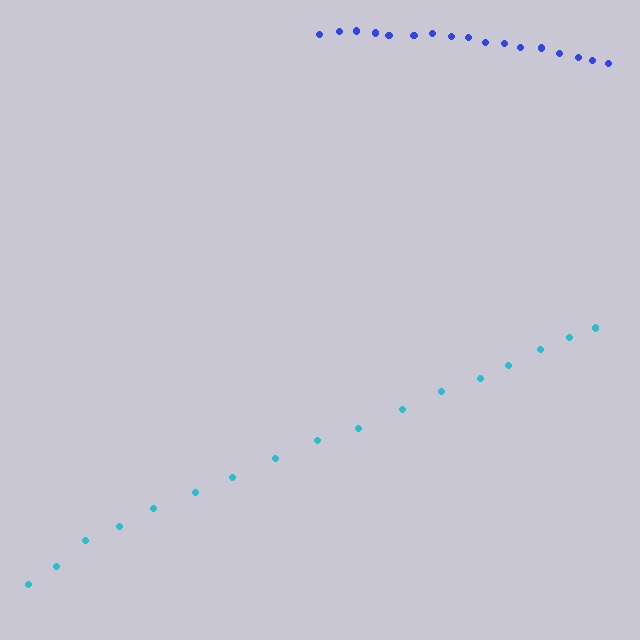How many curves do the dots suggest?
There are 2 distinct paths.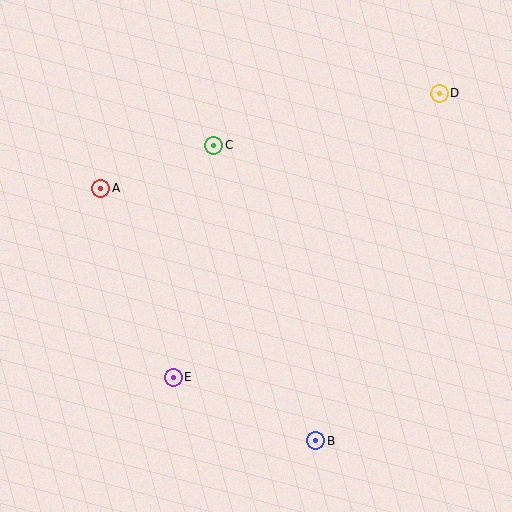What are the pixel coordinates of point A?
Point A is at (101, 188).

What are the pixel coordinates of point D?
Point D is at (439, 93).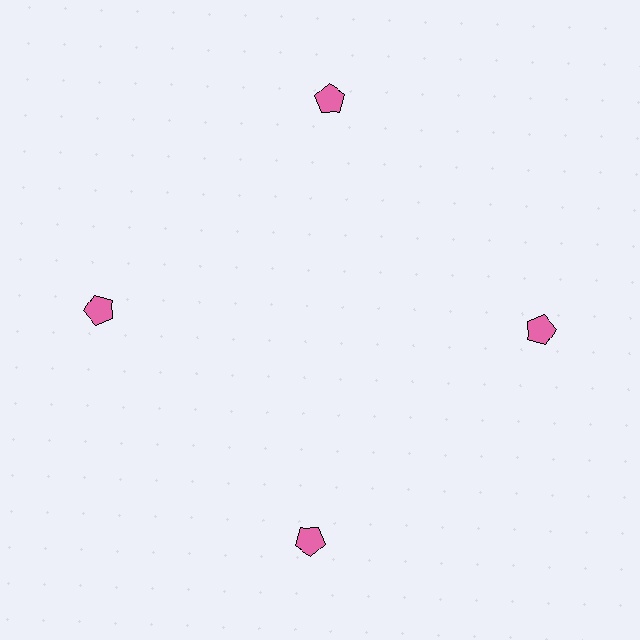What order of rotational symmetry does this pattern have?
This pattern has 4-fold rotational symmetry.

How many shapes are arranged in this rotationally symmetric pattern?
There are 4 shapes, arranged in 4 groups of 1.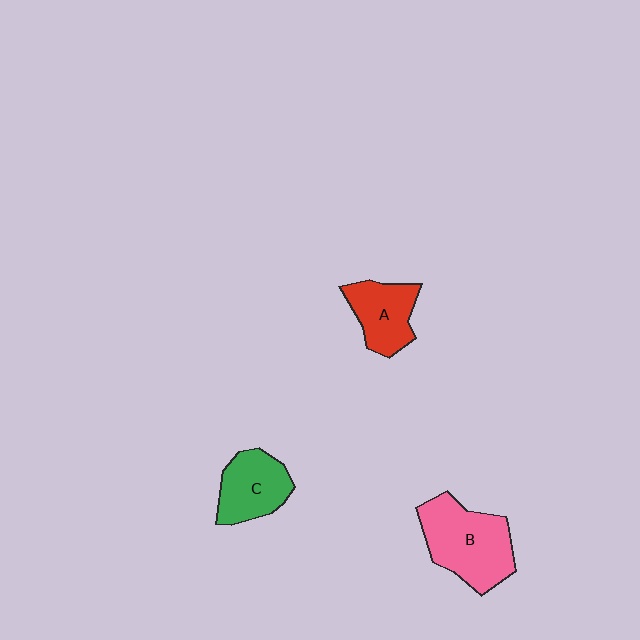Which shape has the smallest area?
Shape A (red).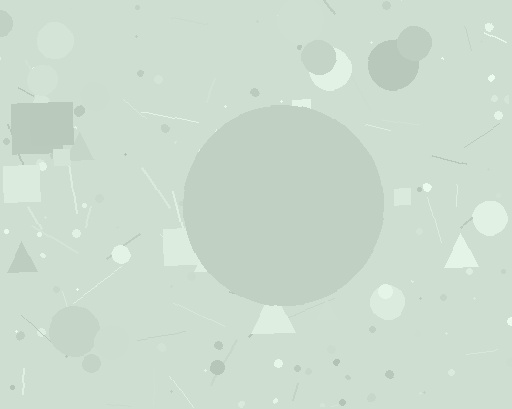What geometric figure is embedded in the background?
A circle is embedded in the background.